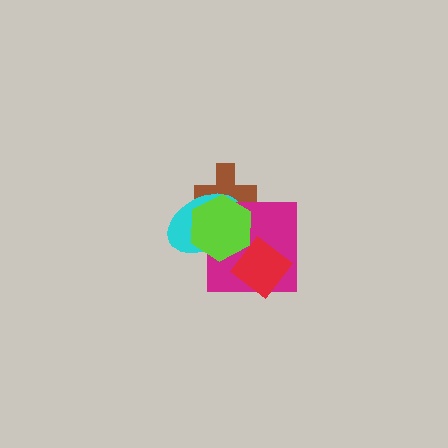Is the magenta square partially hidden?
Yes, it is partially covered by another shape.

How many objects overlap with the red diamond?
2 objects overlap with the red diamond.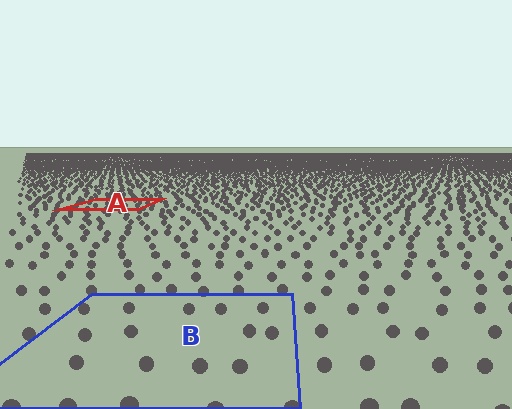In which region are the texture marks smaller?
The texture marks are smaller in region A, because it is farther away.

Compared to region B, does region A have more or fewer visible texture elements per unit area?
Region A has more texture elements per unit area — they are packed more densely because it is farther away.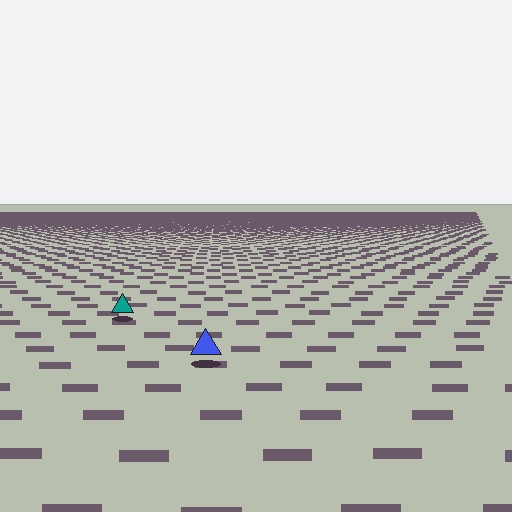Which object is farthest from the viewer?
The teal triangle is farthest from the viewer. It appears smaller and the ground texture around it is denser.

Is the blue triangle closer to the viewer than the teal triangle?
Yes. The blue triangle is closer — you can tell from the texture gradient: the ground texture is coarser near it.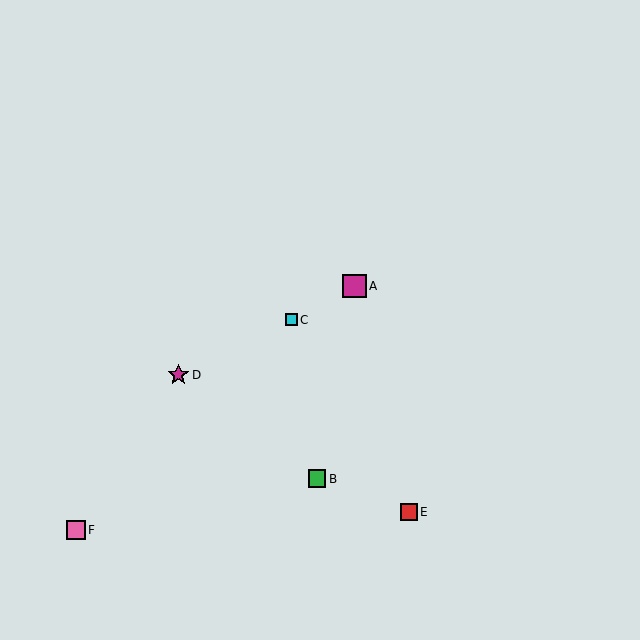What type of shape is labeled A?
Shape A is a magenta square.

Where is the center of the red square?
The center of the red square is at (409, 512).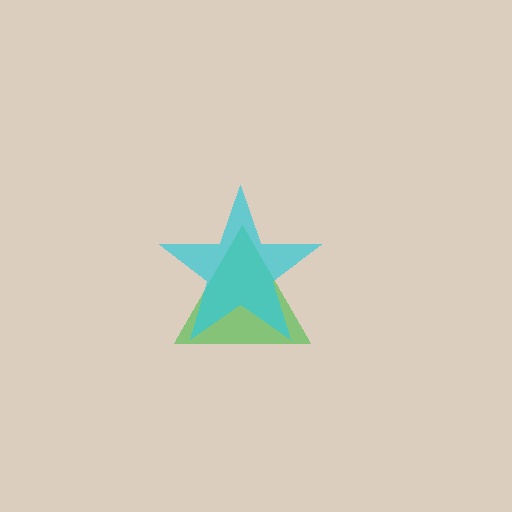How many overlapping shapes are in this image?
There are 2 overlapping shapes in the image.